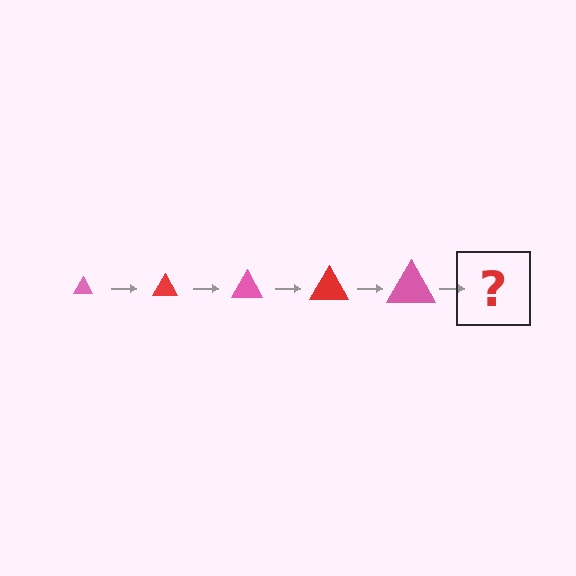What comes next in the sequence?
The next element should be a red triangle, larger than the previous one.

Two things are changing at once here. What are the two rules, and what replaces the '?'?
The two rules are that the triangle grows larger each step and the color cycles through pink and red. The '?' should be a red triangle, larger than the previous one.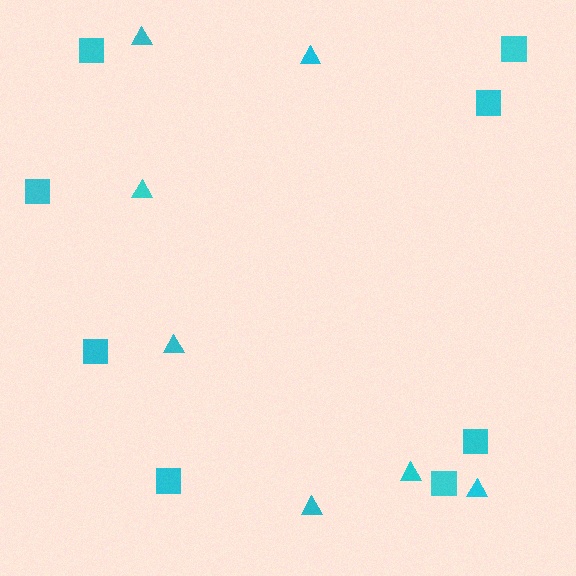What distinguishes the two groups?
There are 2 groups: one group of squares (8) and one group of triangles (7).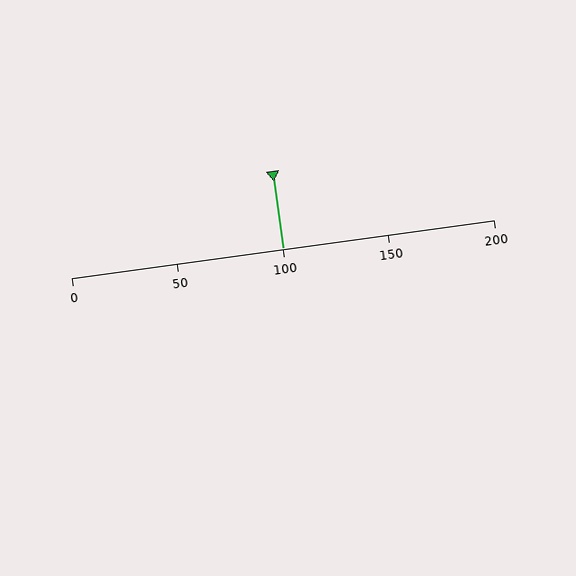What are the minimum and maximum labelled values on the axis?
The axis runs from 0 to 200.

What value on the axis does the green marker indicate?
The marker indicates approximately 100.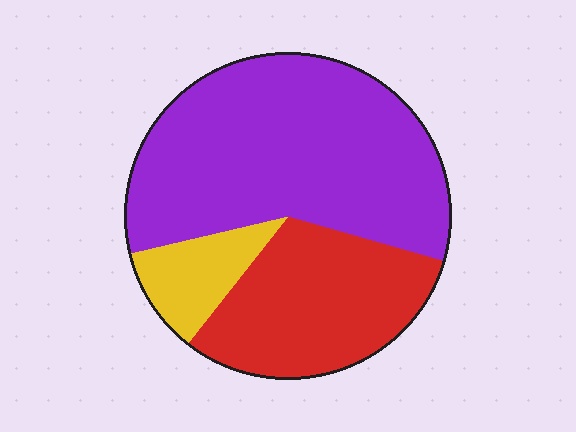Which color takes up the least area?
Yellow, at roughly 10%.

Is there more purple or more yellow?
Purple.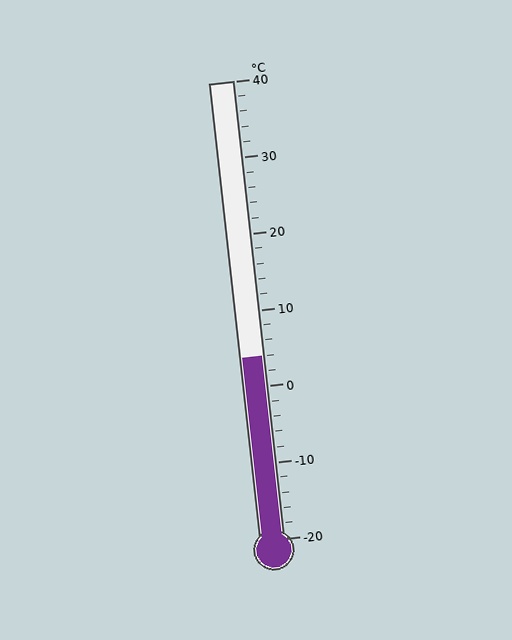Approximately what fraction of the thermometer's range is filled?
The thermometer is filled to approximately 40% of its range.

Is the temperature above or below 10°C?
The temperature is below 10°C.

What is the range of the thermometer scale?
The thermometer scale ranges from -20°C to 40°C.